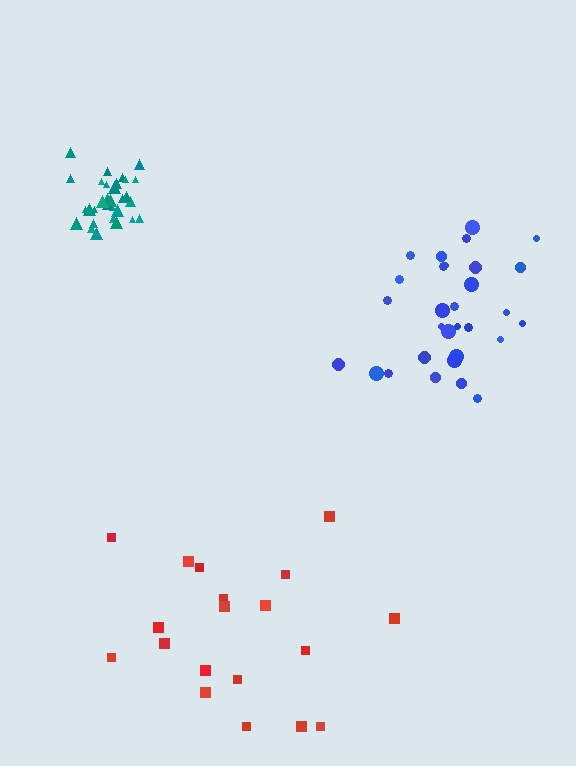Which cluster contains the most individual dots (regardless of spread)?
Teal (31).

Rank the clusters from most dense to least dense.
teal, blue, red.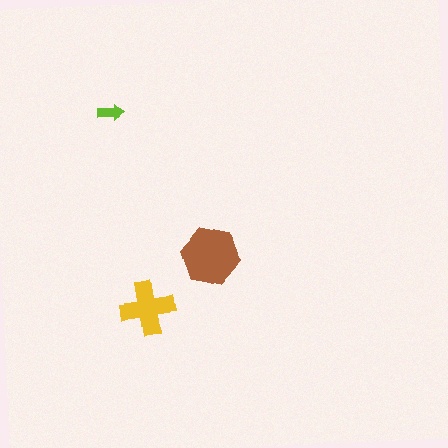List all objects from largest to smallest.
The brown hexagon, the yellow cross, the lime arrow.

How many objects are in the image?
There are 3 objects in the image.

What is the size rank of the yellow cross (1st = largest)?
2nd.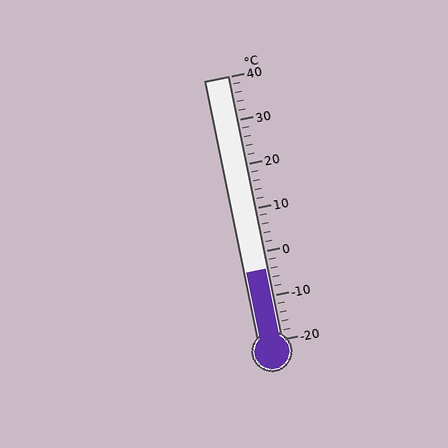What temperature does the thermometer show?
The thermometer shows approximately -4°C.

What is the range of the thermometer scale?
The thermometer scale ranges from -20°C to 40°C.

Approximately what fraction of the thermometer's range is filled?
The thermometer is filled to approximately 25% of its range.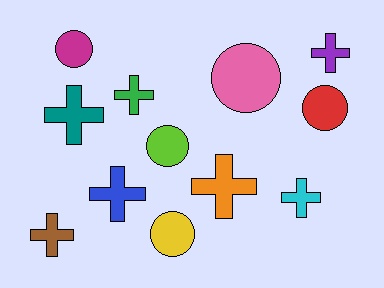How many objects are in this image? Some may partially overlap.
There are 12 objects.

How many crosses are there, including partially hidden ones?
There are 7 crosses.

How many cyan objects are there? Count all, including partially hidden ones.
There is 1 cyan object.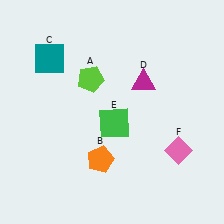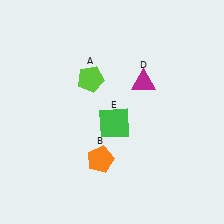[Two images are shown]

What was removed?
The pink diamond (F), the teal square (C) were removed in Image 2.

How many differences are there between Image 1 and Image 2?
There are 2 differences between the two images.